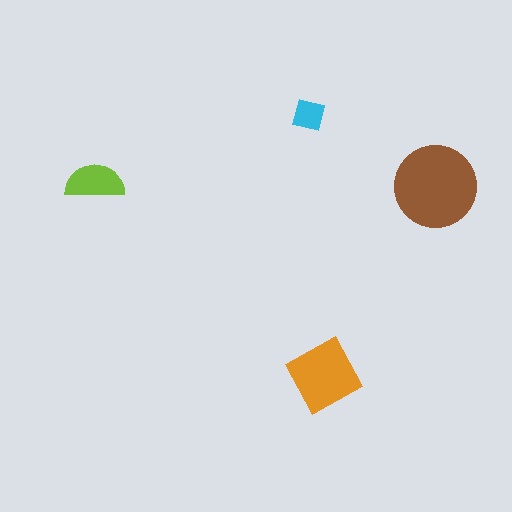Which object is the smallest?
The cyan square.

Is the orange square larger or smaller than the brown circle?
Smaller.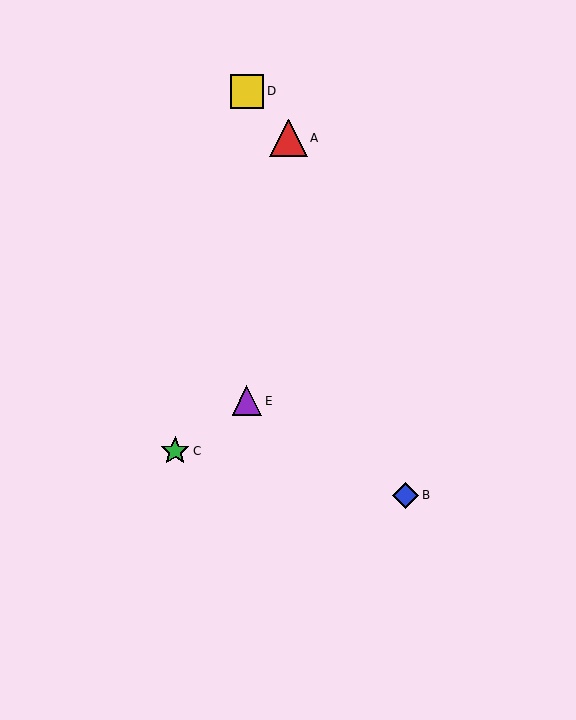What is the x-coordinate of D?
Object D is at x≈247.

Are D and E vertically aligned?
Yes, both are at x≈247.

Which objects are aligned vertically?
Objects D, E are aligned vertically.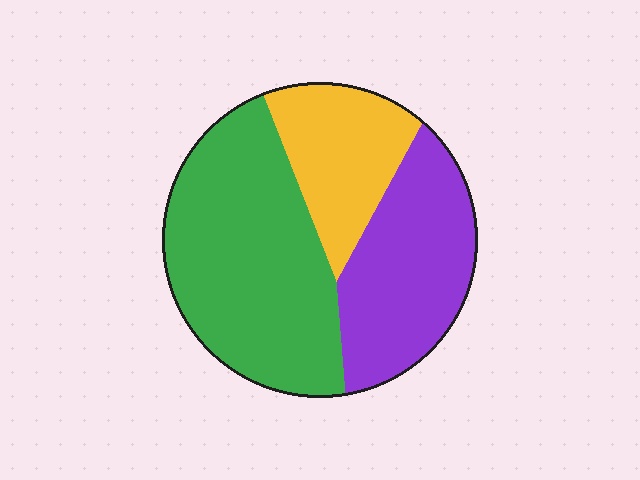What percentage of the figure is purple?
Purple takes up about one third (1/3) of the figure.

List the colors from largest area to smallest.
From largest to smallest: green, purple, yellow.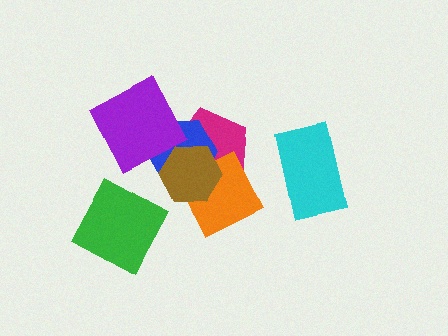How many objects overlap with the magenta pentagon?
3 objects overlap with the magenta pentagon.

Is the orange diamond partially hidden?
Yes, it is partially covered by another shape.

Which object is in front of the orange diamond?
The brown hexagon is in front of the orange diamond.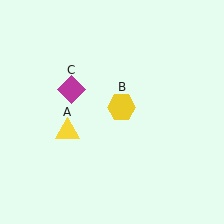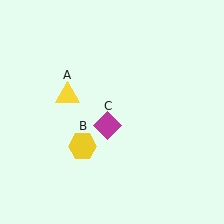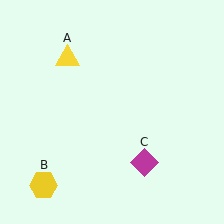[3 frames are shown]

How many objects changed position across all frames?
3 objects changed position: yellow triangle (object A), yellow hexagon (object B), magenta diamond (object C).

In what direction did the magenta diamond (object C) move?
The magenta diamond (object C) moved down and to the right.